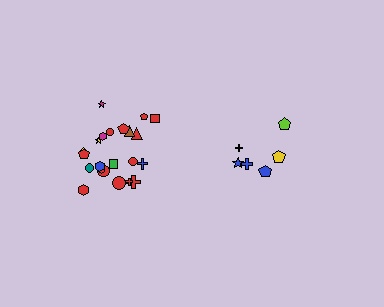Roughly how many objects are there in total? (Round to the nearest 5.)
Roughly 30 objects in total.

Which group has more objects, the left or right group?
The left group.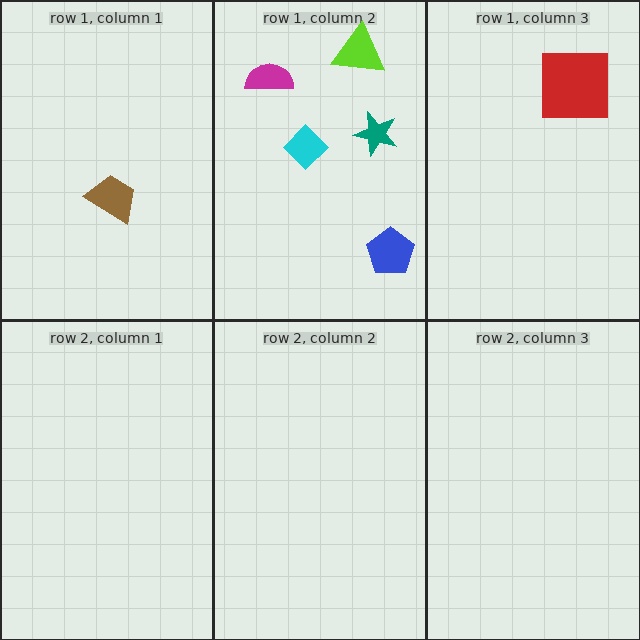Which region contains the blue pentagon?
The row 1, column 2 region.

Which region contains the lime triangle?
The row 1, column 2 region.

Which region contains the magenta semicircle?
The row 1, column 2 region.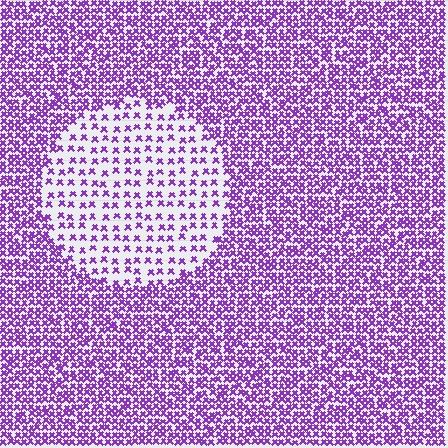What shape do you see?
I see a circle.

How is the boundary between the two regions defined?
The boundary is defined by a change in element density (approximately 2.5x ratio). All elements are the same color, size, and shape.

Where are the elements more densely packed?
The elements are more densely packed outside the circle boundary.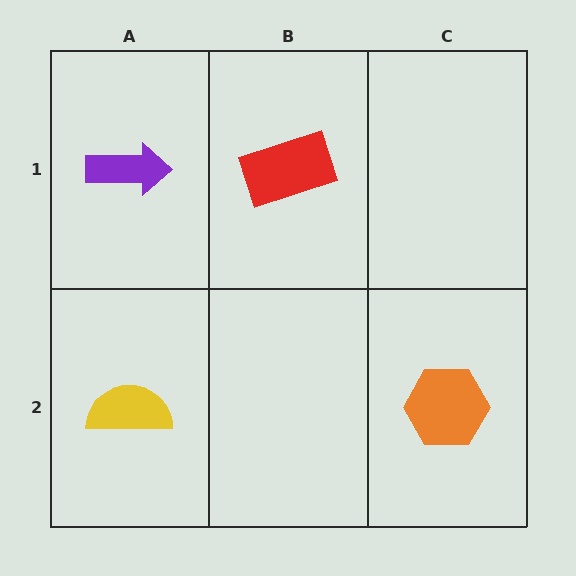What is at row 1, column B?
A red rectangle.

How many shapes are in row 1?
2 shapes.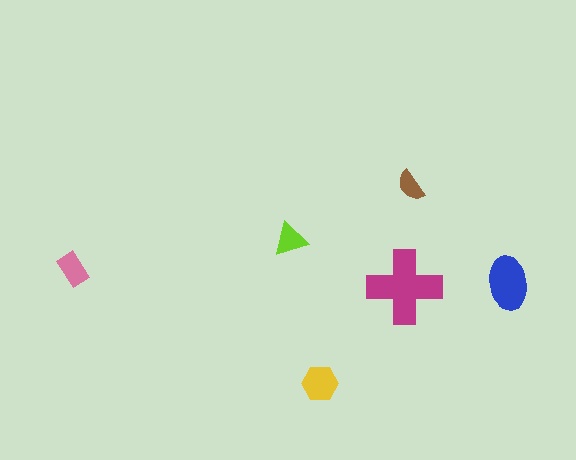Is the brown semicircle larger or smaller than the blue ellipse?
Smaller.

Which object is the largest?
The magenta cross.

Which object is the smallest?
The brown semicircle.